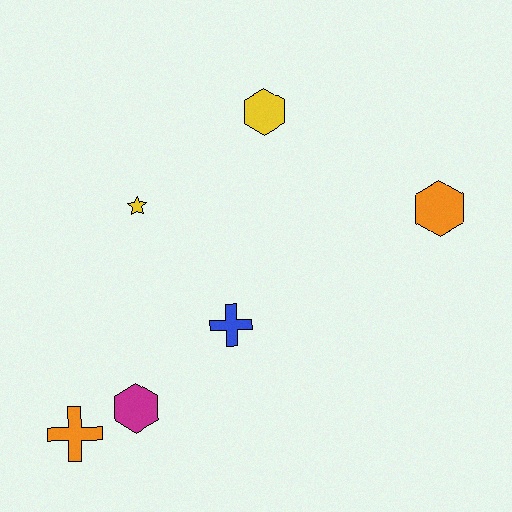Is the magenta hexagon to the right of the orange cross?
Yes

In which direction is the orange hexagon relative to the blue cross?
The orange hexagon is to the right of the blue cross.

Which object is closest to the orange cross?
The magenta hexagon is closest to the orange cross.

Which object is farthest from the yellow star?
The orange hexagon is farthest from the yellow star.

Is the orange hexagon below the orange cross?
No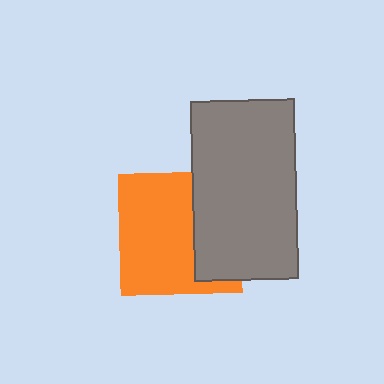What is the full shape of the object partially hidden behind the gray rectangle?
The partially hidden object is an orange square.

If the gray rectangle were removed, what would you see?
You would see the complete orange square.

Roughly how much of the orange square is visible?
About half of it is visible (roughly 65%).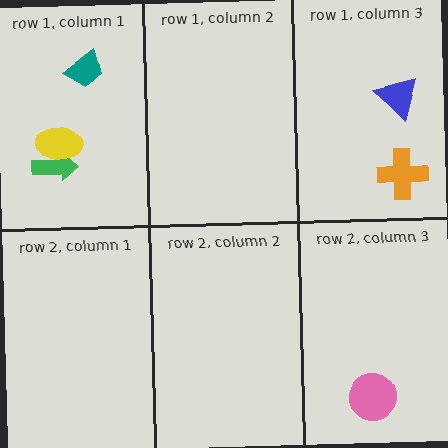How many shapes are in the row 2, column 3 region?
1.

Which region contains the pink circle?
The row 2, column 3 region.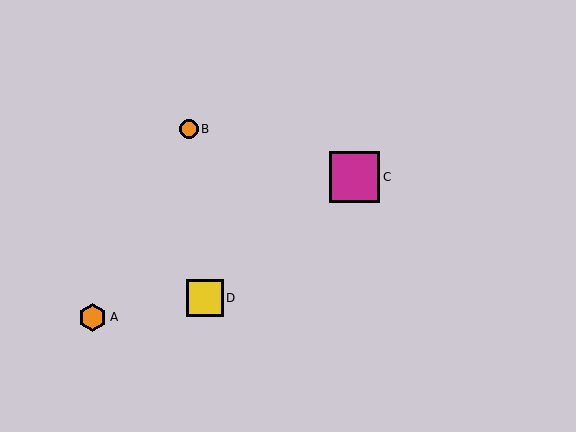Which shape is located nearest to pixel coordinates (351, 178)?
The magenta square (labeled C) at (355, 177) is nearest to that location.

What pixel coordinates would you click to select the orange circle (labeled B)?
Click at (189, 129) to select the orange circle B.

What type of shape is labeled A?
Shape A is an orange hexagon.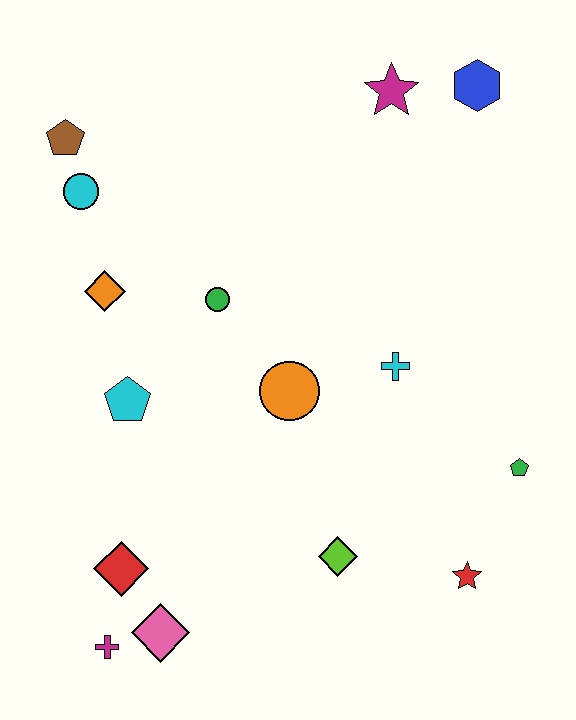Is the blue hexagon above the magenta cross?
Yes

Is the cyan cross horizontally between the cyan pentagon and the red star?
Yes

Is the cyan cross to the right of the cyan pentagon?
Yes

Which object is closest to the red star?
The green pentagon is closest to the red star.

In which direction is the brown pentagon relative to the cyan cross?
The brown pentagon is to the left of the cyan cross.